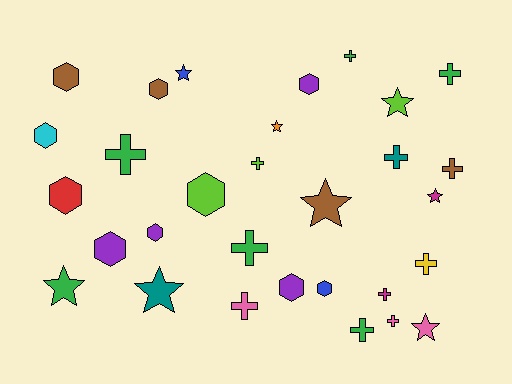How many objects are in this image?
There are 30 objects.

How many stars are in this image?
There are 8 stars.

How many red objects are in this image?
There is 1 red object.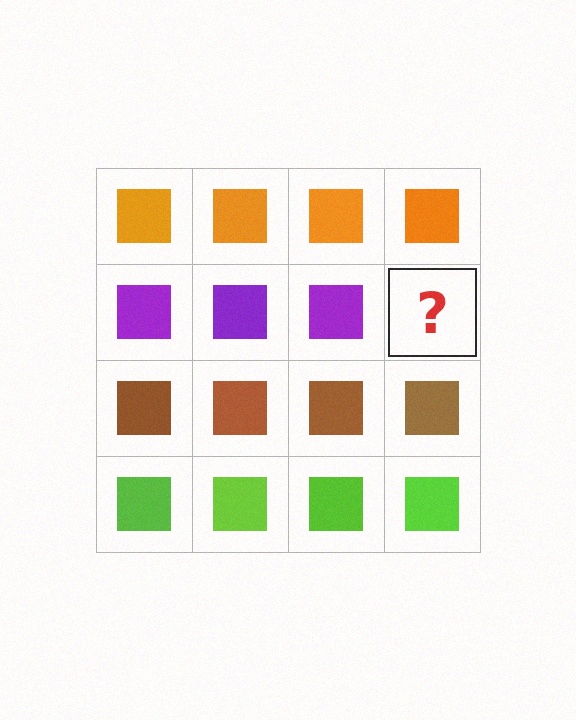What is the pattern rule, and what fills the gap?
The rule is that each row has a consistent color. The gap should be filled with a purple square.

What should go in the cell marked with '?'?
The missing cell should contain a purple square.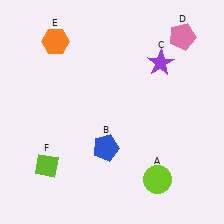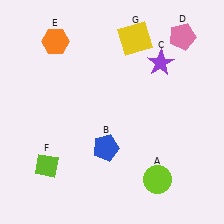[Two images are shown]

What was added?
A yellow square (G) was added in Image 2.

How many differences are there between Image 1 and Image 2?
There is 1 difference between the two images.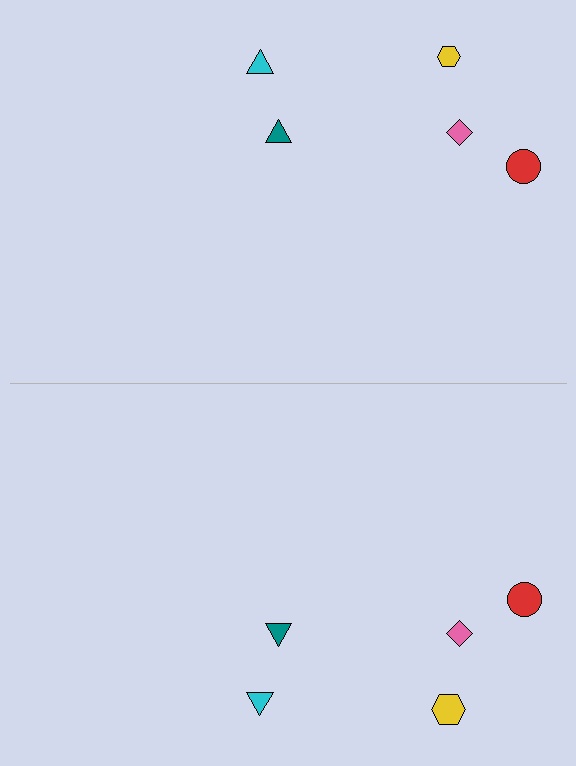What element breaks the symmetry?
The yellow hexagon on the bottom side has a different size than its mirror counterpart.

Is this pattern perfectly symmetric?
No, the pattern is not perfectly symmetric. The yellow hexagon on the bottom side has a different size than its mirror counterpart.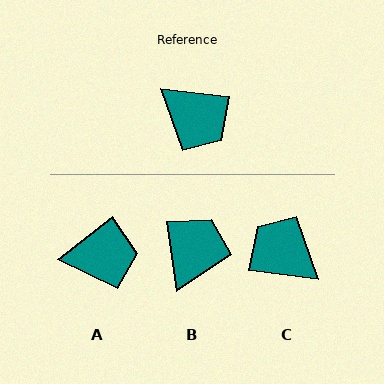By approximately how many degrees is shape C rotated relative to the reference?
Approximately 180 degrees counter-clockwise.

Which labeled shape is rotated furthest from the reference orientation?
C, about 180 degrees away.